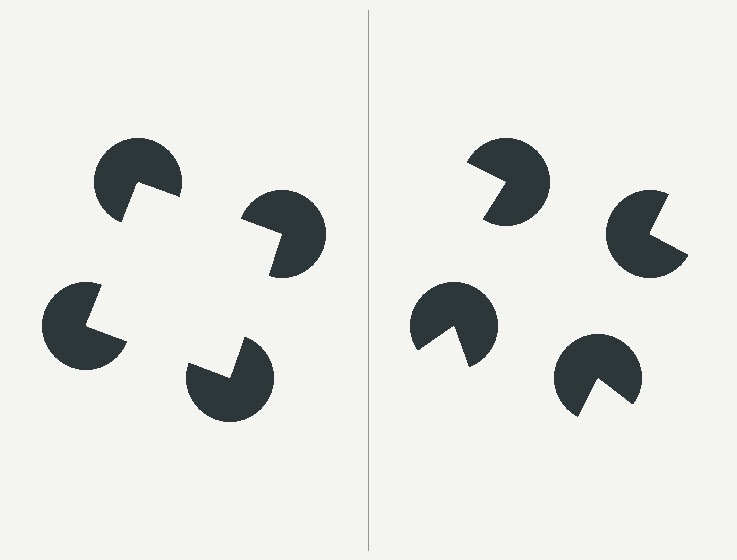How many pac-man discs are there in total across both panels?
8 — 4 on each side.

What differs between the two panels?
The pac-man discs are positioned identically on both sides; only the wedge orientations differ. On the left they align to a square; on the right they are misaligned.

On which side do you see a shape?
An illusory square appears on the left side. On the right side the wedge cuts are rotated, so no coherent shape forms.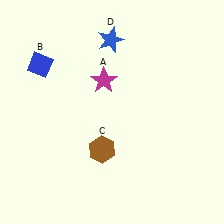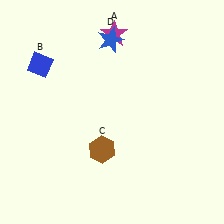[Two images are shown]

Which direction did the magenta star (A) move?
The magenta star (A) moved up.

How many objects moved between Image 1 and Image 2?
1 object moved between the two images.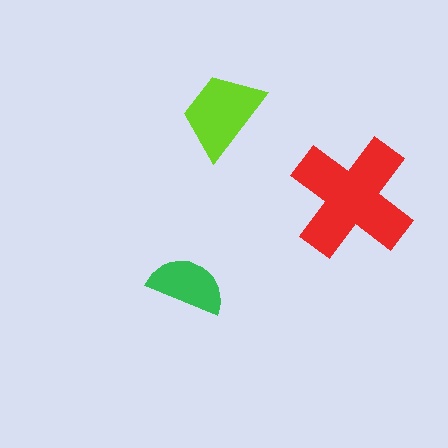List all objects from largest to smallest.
The red cross, the lime trapezoid, the green semicircle.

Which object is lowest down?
The green semicircle is bottommost.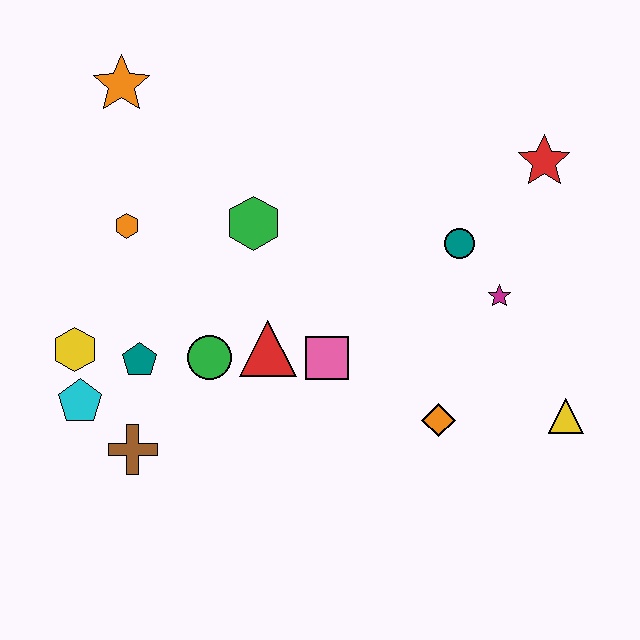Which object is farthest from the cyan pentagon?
The red star is farthest from the cyan pentagon.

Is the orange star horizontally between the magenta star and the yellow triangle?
No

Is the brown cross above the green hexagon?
No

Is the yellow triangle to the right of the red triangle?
Yes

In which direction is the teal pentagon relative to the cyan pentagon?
The teal pentagon is to the right of the cyan pentagon.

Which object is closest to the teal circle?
The magenta star is closest to the teal circle.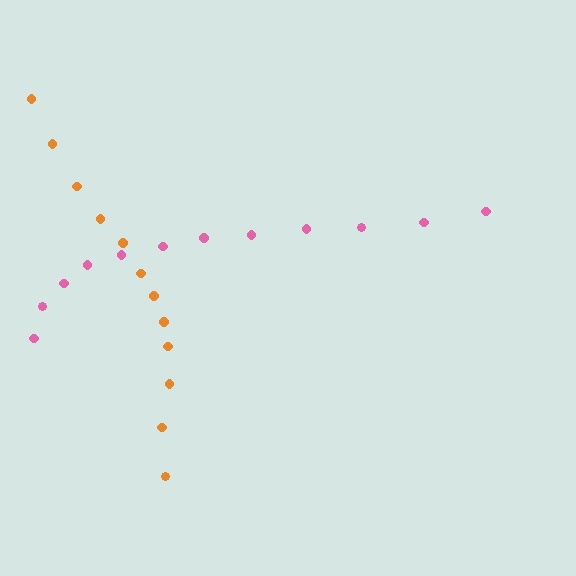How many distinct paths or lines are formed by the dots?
There are 2 distinct paths.